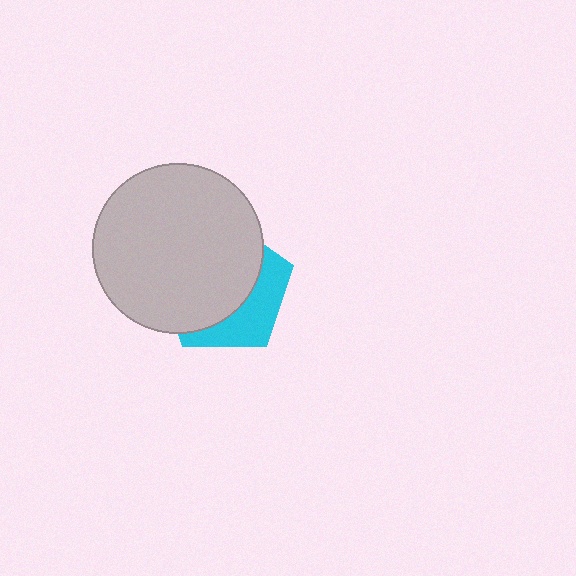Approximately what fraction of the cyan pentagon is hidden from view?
Roughly 65% of the cyan pentagon is hidden behind the light gray circle.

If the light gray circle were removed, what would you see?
You would see the complete cyan pentagon.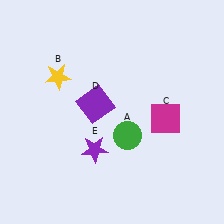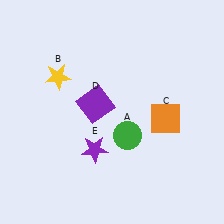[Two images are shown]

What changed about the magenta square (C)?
In Image 1, C is magenta. In Image 2, it changed to orange.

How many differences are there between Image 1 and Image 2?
There is 1 difference between the two images.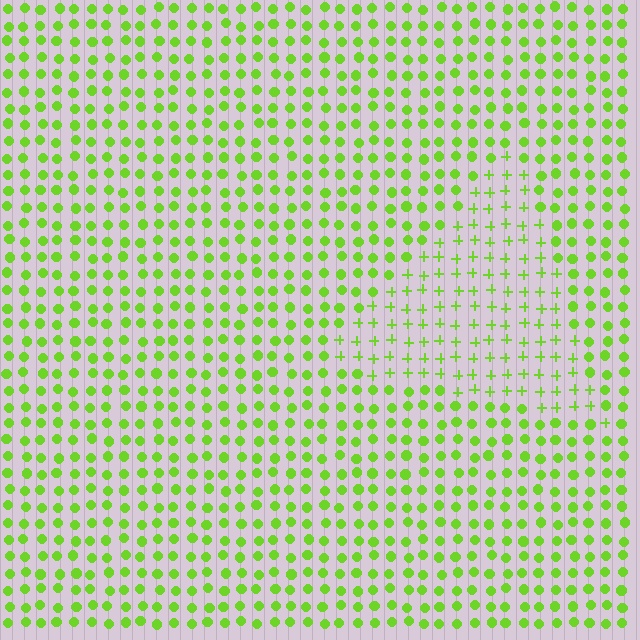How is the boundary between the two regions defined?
The boundary is defined by a change in element shape: plus signs inside vs. circles outside. All elements share the same color and spacing.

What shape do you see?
I see a triangle.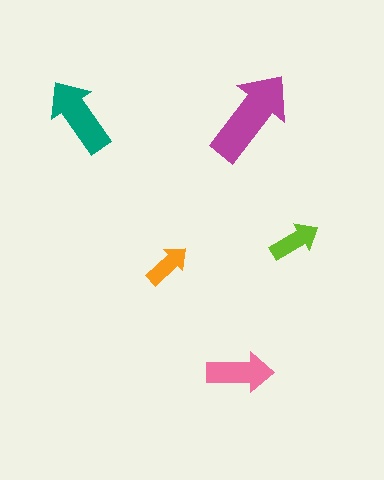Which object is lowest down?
The pink arrow is bottommost.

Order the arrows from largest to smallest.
the magenta one, the teal one, the pink one, the lime one, the orange one.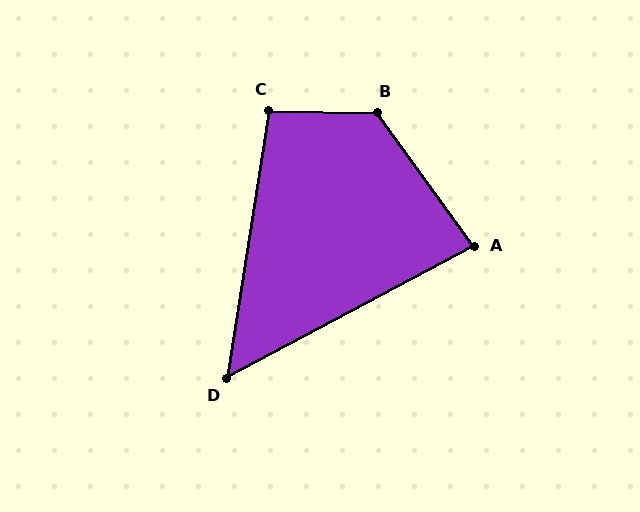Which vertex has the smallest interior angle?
D, at approximately 53 degrees.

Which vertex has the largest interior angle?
B, at approximately 127 degrees.